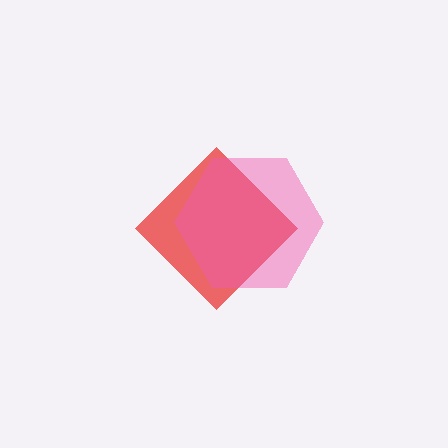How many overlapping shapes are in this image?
There are 2 overlapping shapes in the image.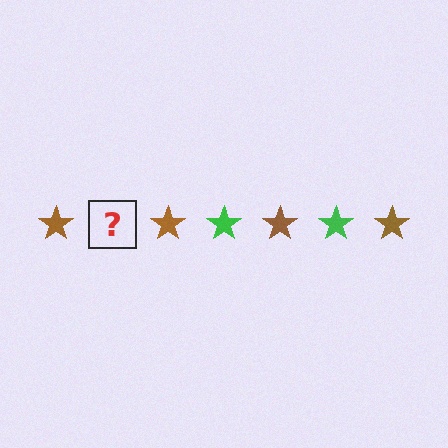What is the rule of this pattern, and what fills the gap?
The rule is that the pattern cycles through brown, green stars. The gap should be filled with a green star.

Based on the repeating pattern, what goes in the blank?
The blank should be a green star.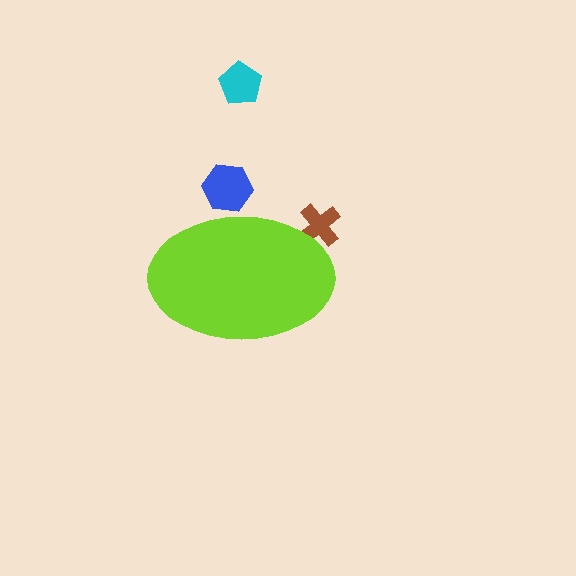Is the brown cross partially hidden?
Yes, the brown cross is partially hidden behind the lime ellipse.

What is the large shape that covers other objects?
A lime ellipse.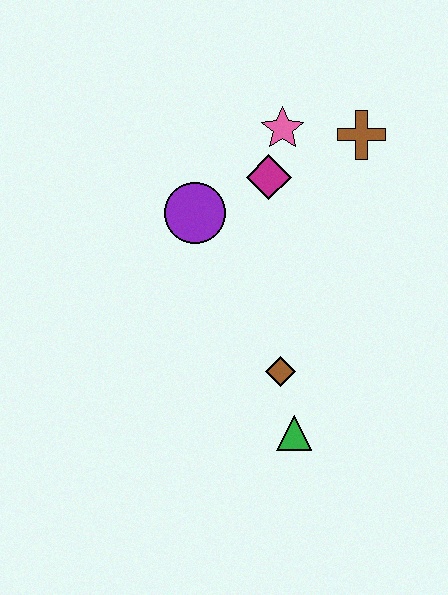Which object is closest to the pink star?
The magenta diamond is closest to the pink star.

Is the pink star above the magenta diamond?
Yes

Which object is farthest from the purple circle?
The green triangle is farthest from the purple circle.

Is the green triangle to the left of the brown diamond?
No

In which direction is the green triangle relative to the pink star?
The green triangle is below the pink star.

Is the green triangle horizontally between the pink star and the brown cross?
Yes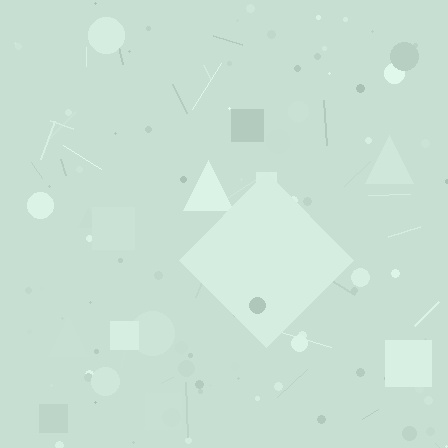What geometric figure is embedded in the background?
A diamond is embedded in the background.